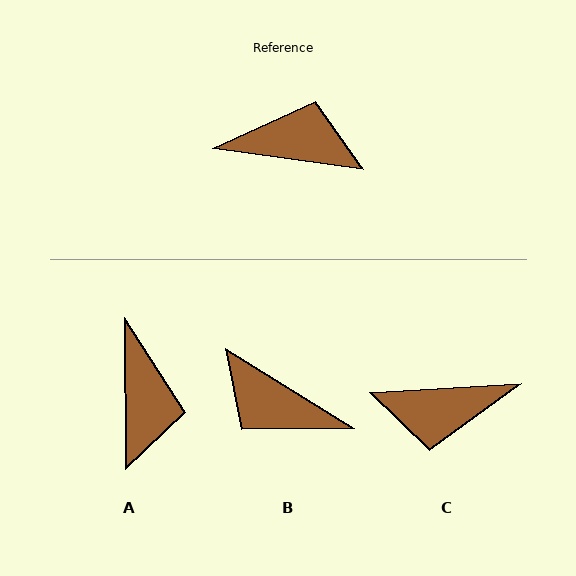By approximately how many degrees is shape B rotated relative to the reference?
Approximately 156 degrees counter-clockwise.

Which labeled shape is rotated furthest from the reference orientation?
C, about 169 degrees away.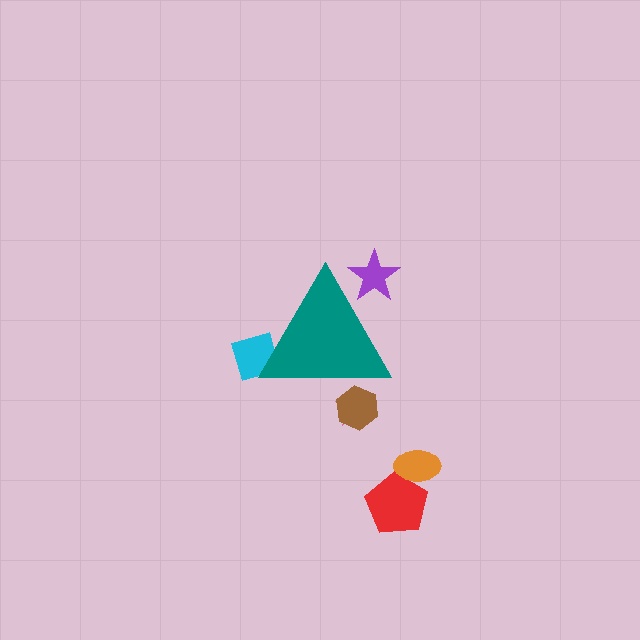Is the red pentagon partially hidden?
No, the red pentagon is fully visible.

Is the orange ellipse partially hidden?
No, the orange ellipse is fully visible.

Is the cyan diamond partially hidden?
Yes, the cyan diamond is partially hidden behind the teal triangle.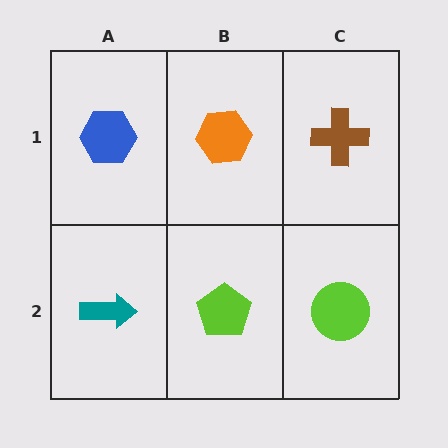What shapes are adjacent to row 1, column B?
A lime pentagon (row 2, column B), a blue hexagon (row 1, column A), a brown cross (row 1, column C).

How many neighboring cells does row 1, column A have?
2.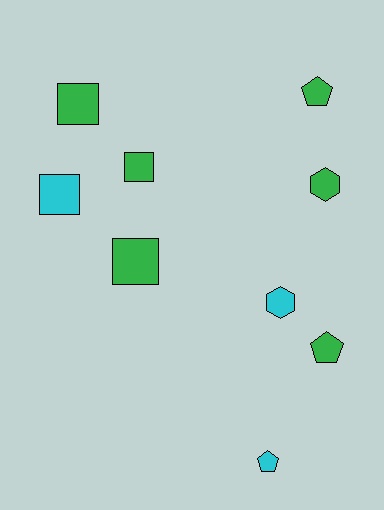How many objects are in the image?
There are 9 objects.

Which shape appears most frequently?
Square, with 4 objects.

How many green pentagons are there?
There are 2 green pentagons.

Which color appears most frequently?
Green, with 6 objects.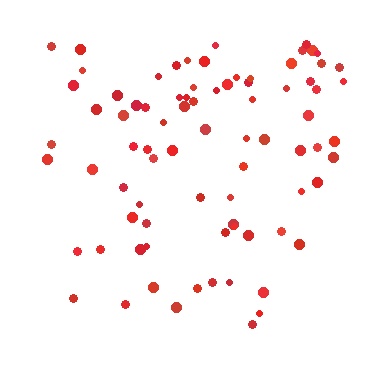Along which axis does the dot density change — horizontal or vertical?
Vertical.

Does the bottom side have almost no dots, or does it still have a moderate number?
Still a moderate number, just noticeably fewer than the top.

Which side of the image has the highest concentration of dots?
The top.